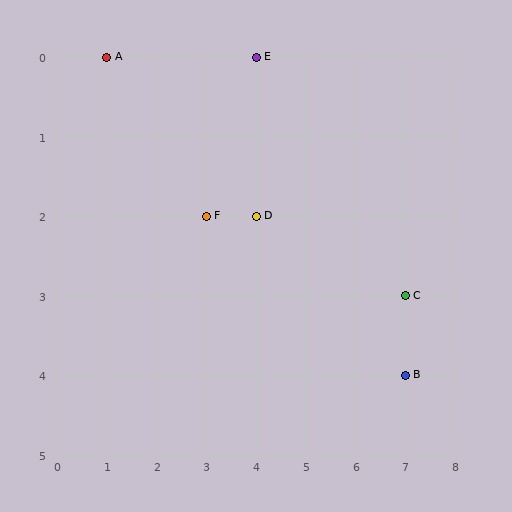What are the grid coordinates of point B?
Point B is at grid coordinates (7, 4).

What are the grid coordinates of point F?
Point F is at grid coordinates (3, 2).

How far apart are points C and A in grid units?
Points C and A are 6 columns and 3 rows apart (about 6.7 grid units diagonally).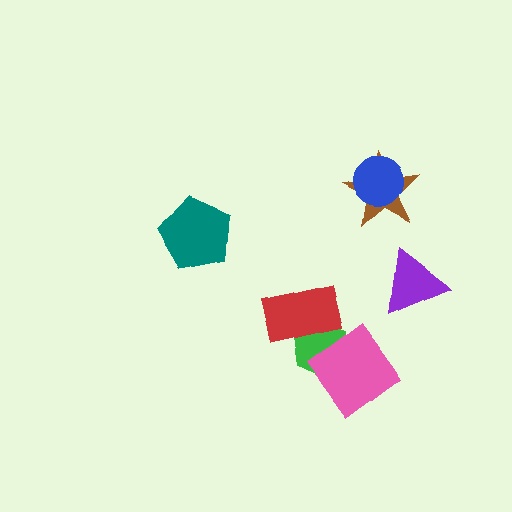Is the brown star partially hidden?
Yes, it is partially covered by another shape.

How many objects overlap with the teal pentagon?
0 objects overlap with the teal pentagon.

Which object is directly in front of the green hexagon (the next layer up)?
The red rectangle is directly in front of the green hexagon.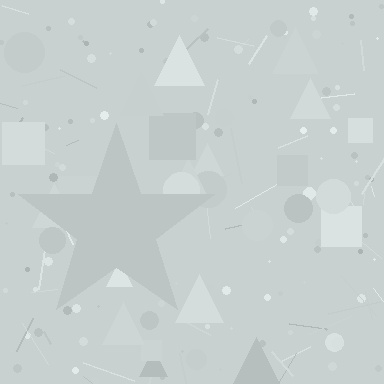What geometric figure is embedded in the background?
A star is embedded in the background.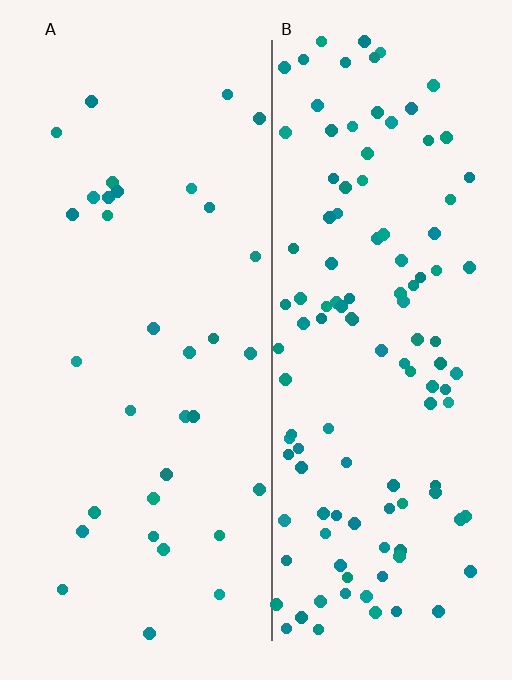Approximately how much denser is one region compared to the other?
Approximately 3.5× — region B over region A.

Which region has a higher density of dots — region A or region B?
B (the right).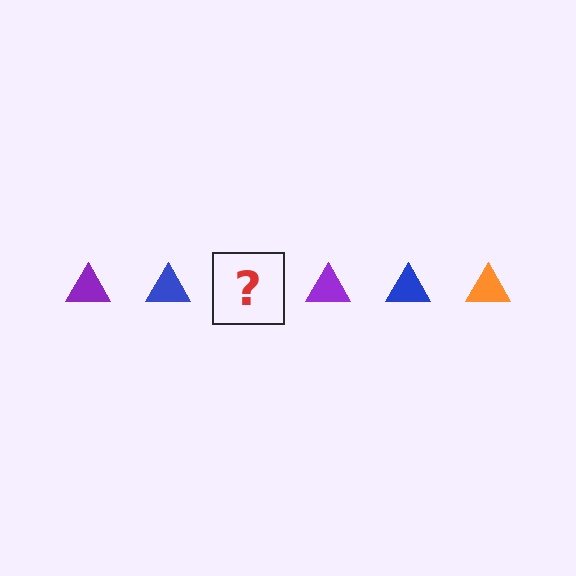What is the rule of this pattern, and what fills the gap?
The rule is that the pattern cycles through purple, blue, orange triangles. The gap should be filled with an orange triangle.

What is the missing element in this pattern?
The missing element is an orange triangle.